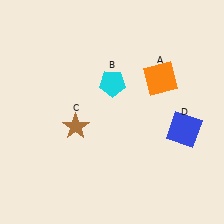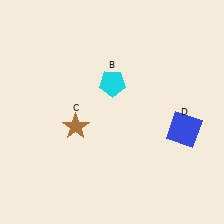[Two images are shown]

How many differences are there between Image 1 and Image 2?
There is 1 difference between the two images.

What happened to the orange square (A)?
The orange square (A) was removed in Image 2. It was in the top-right area of Image 1.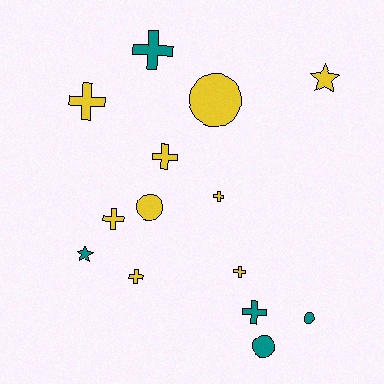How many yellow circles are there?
There are 2 yellow circles.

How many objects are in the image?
There are 14 objects.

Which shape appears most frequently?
Cross, with 8 objects.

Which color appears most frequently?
Yellow, with 9 objects.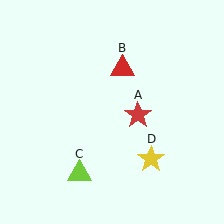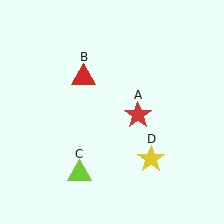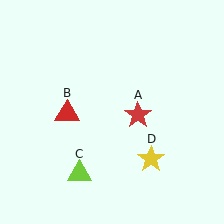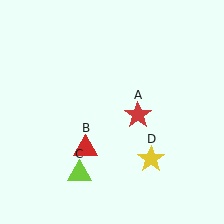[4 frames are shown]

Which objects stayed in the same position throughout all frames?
Red star (object A) and lime triangle (object C) and yellow star (object D) remained stationary.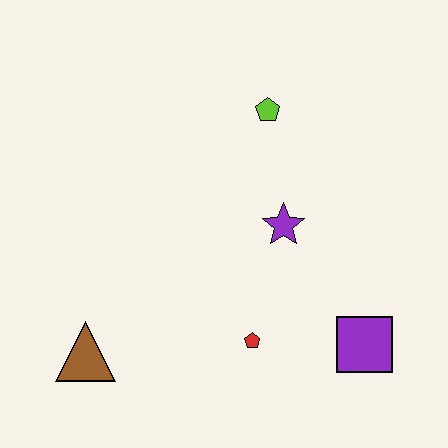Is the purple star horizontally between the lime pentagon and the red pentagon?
No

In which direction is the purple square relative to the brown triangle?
The purple square is to the right of the brown triangle.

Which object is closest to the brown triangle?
The red pentagon is closest to the brown triangle.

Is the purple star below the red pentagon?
No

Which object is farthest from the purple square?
The brown triangle is farthest from the purple square.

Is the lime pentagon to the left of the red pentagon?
No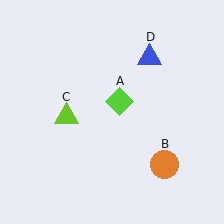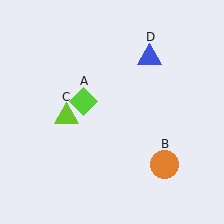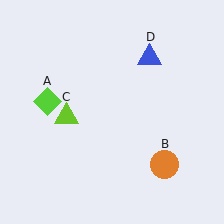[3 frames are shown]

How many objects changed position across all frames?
1 object changed position: lime diamond (object A).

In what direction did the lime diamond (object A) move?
The lime diamond (object A) moved left.